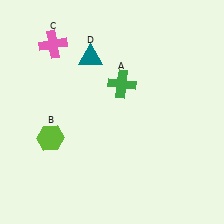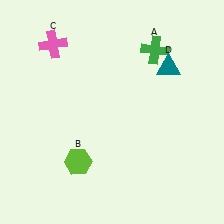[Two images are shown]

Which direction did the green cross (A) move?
The green cross (A) moved up.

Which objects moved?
The objects that moved are: the green cross (A), the lime hexagon (B), the teal triangle (D).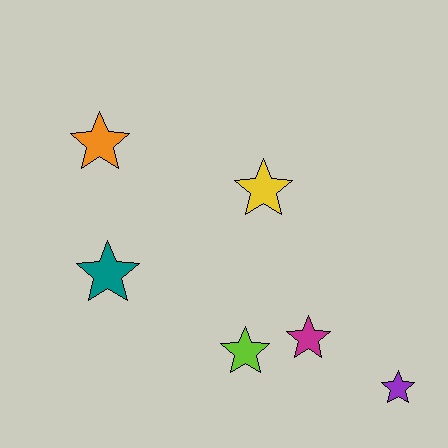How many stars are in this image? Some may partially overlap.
There are 6 stars.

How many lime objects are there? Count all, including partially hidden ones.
There is 1 lime object.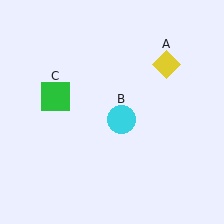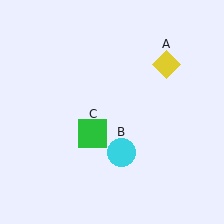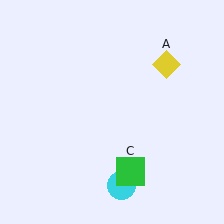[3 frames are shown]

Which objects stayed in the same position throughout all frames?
Yellow diamond (object A) remained stationary.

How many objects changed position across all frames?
2 objects changed position: cyan circle (object B), green square (object C).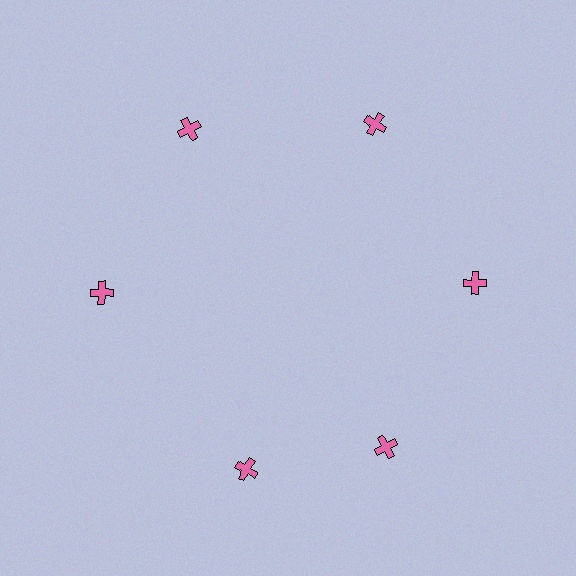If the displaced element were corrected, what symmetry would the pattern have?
It would have 6-fold rotational symmetry — the pattern would map onto itself every 60 degrees.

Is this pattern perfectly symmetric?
No. The 6 pink crosses are arranged in a ring, but one element near the 7 o'clock position is rotated out of alignment along the ring, breaking the 6-fold rotational symmetry.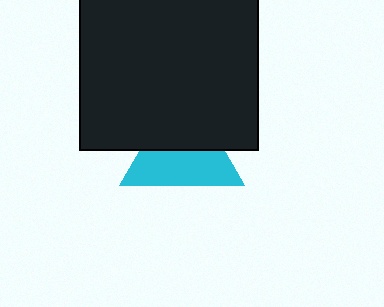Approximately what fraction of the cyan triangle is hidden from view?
Roughly 47% of the cyan triangle is hidden behind the black square.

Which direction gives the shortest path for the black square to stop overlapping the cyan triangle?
Moving up gives the shortest separation.